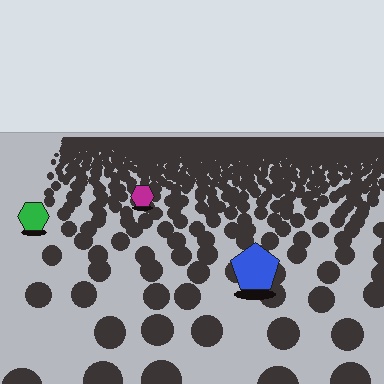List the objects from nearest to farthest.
From nearest to farthest: the blue pentagon, the green hexagon, the magenta hexagon.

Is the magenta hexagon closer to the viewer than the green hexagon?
No. The green hexagon is closer — you can tell from the texture gradient: the ground texture is coarser near it.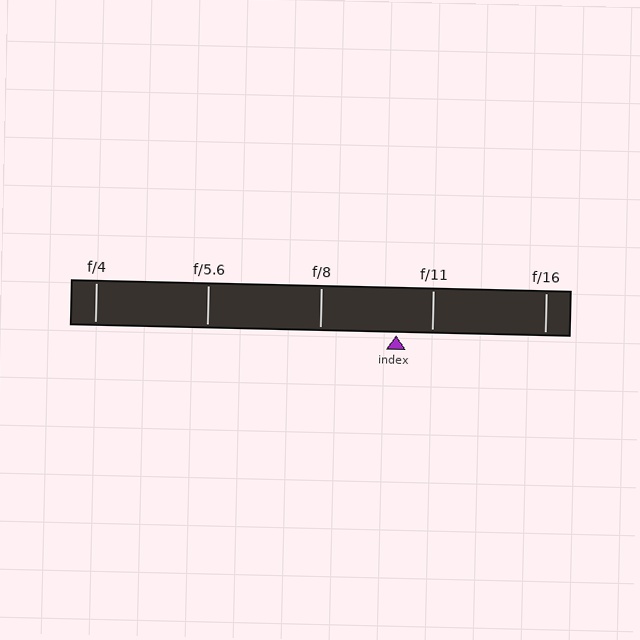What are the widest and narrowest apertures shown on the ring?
The widest aperture shown is f/4 and the narrowest is f/16.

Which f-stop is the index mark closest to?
The index mark is closest to f/11.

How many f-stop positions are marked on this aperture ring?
There are 5 f-stop positions marked.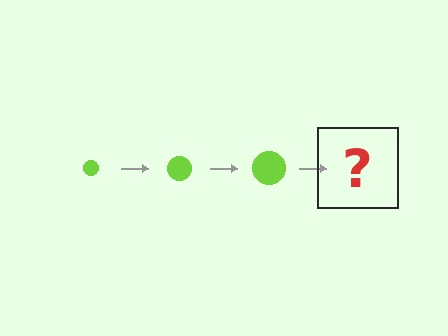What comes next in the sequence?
The next element should be a lime circle, larger than the previous one.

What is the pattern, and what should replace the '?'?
The pattern is that the circle gets progressively larger each step. The '?' should be a lime circle, larger than the previous one.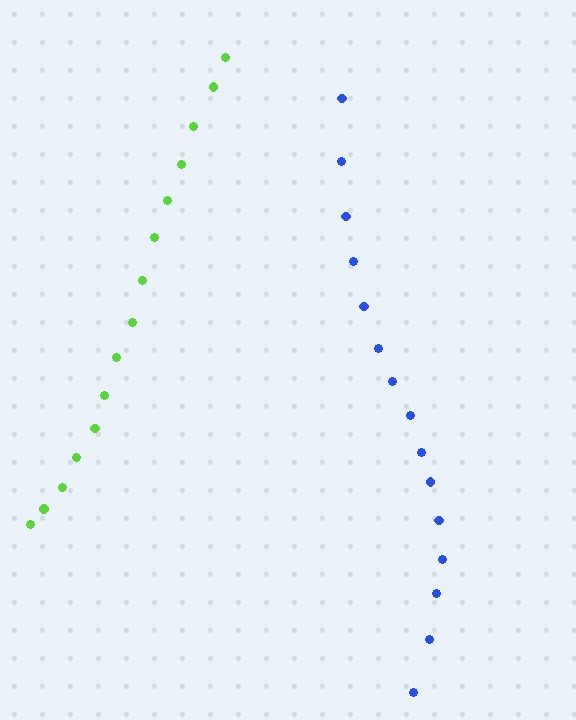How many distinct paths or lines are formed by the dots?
There are 2 distinct paths.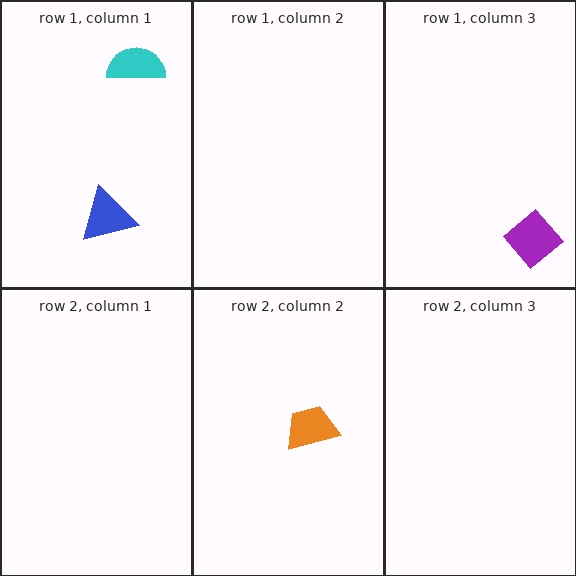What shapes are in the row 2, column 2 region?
The orange trapezoid.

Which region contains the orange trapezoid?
The row 2, column 2 region.